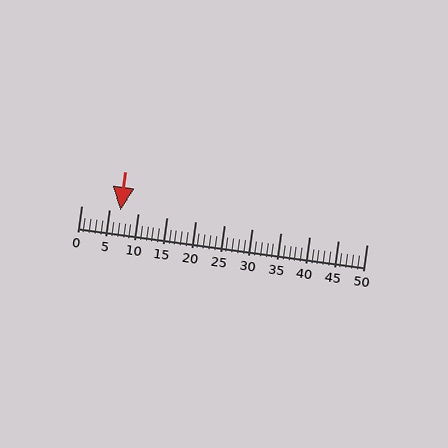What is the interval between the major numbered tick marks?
The major tick marks are spaced 5 units apart.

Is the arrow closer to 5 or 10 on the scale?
The arrow is closer to 5.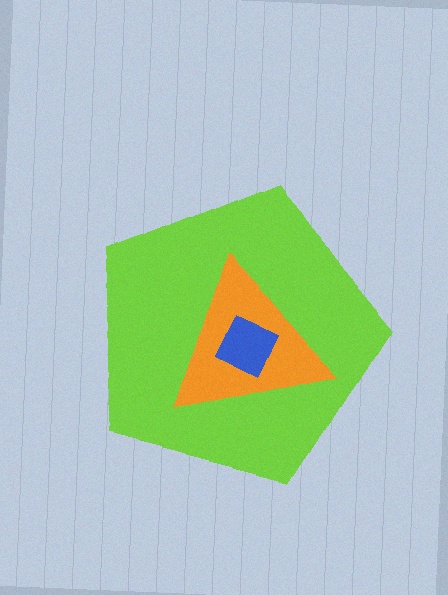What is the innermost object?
The blue square.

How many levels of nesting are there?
3.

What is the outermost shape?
The lime pentagon.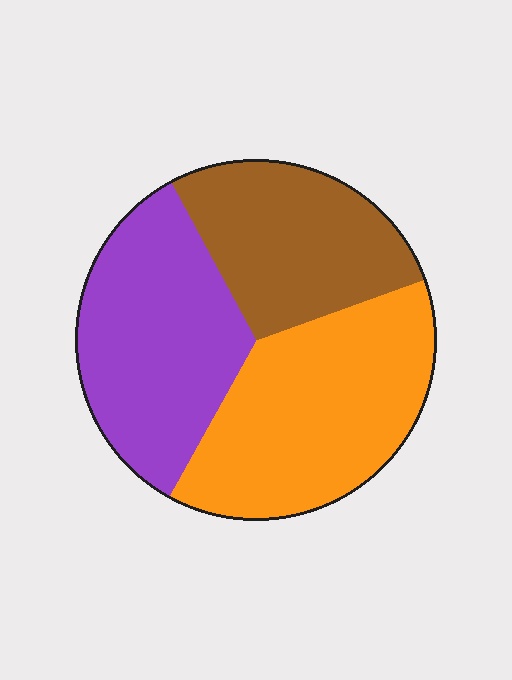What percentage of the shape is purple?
Purple takes up between a third and a half of the shape.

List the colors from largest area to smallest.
From largest to smallest: orange, purple, brown.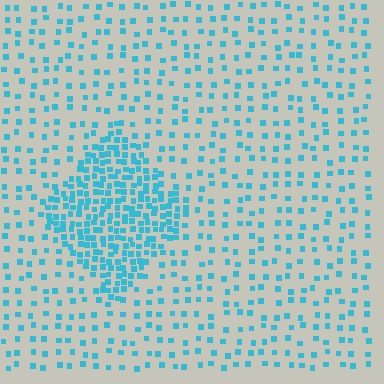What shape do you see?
I see a diamond.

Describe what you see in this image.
The image contains small cyan elements arranged at two different densities. A diamond-shaped region is visible where the elements are more densely packed than the surrounding area.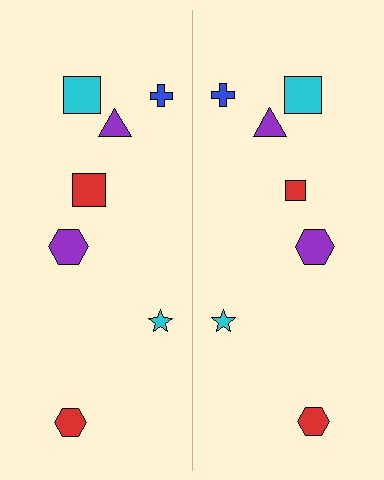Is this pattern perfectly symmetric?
No, the pattern is not perfectly symmetric. The red square on the right side has a different size than its mirror counterpart.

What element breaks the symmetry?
The red square on the right side has a different size than its mirror counterpart.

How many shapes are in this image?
There are 14 shapes in this image.